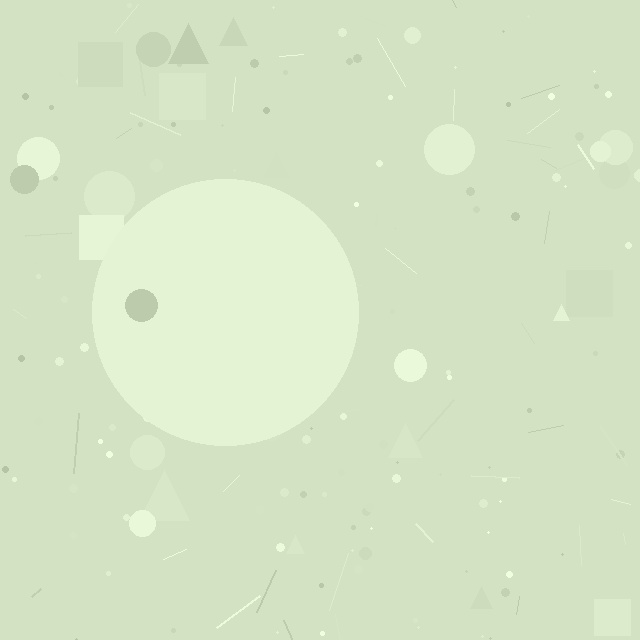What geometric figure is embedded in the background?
A circle is embedded in the background.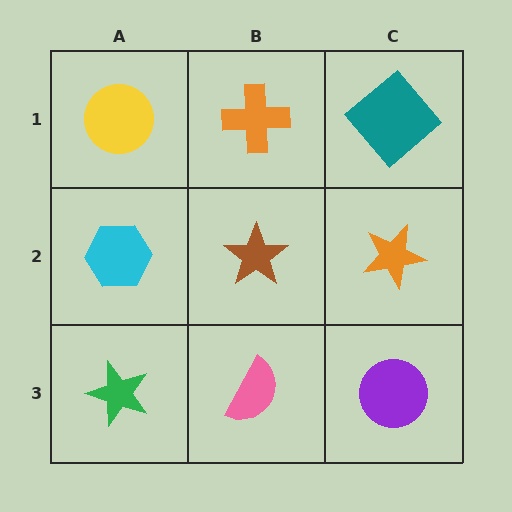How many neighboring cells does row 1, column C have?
2.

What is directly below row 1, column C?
An orange star.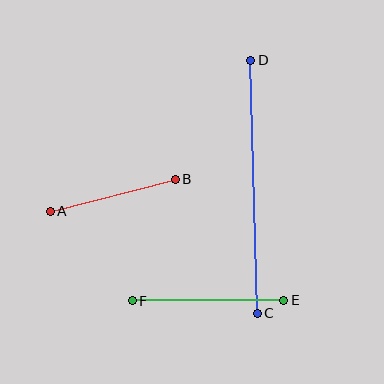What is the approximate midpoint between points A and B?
The midpoint is at approximately (113, 195) pixels.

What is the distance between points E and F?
The distance is approximately 152 pixels.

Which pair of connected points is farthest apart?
Points C and D are farthest apart.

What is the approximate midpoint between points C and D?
The midpoint is at approximately (254, 187) pixels.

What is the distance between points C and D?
The distance is approximately 253 pixels.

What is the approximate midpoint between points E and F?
The midpoint is at approximately (208, 300) pixels.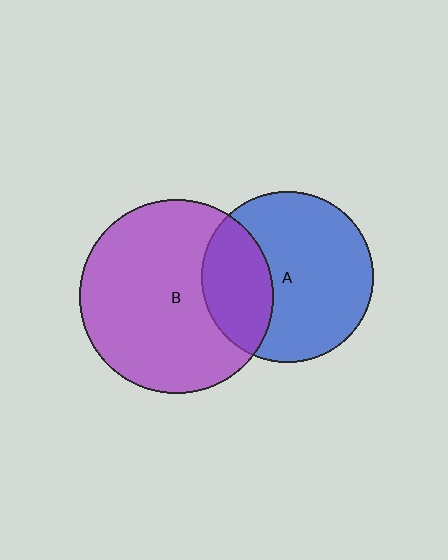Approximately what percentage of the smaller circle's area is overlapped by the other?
Approximately 30%.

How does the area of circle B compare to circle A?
Approximately 1.3 times.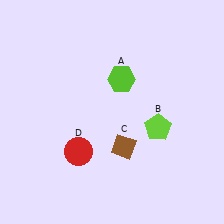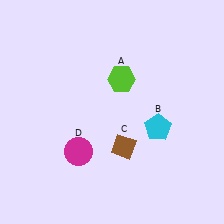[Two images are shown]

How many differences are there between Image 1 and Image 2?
There are 2 differences between the two images.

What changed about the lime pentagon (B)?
In Image 1, B is lime. In Image 2, it changed to cyan.